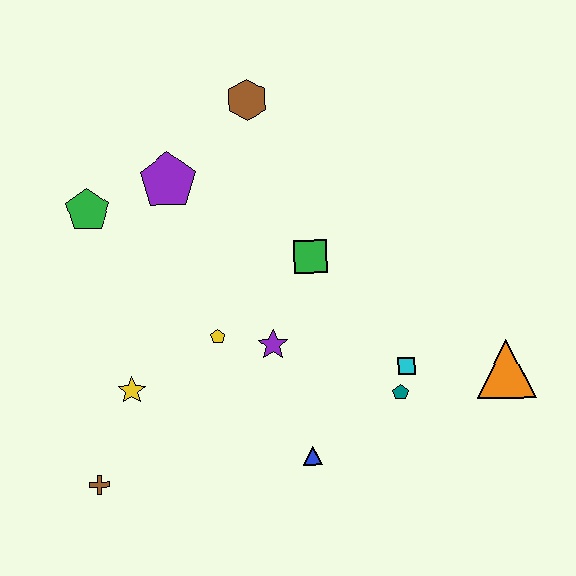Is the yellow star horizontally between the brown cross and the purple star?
Yes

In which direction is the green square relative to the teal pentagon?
The green square is above the teal pentagon.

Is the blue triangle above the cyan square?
No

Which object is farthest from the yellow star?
The orange triangle is farthest from the yellow star.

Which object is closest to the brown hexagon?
The purple pentagon is closest to the brown hexagon.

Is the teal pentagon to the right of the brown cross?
Yes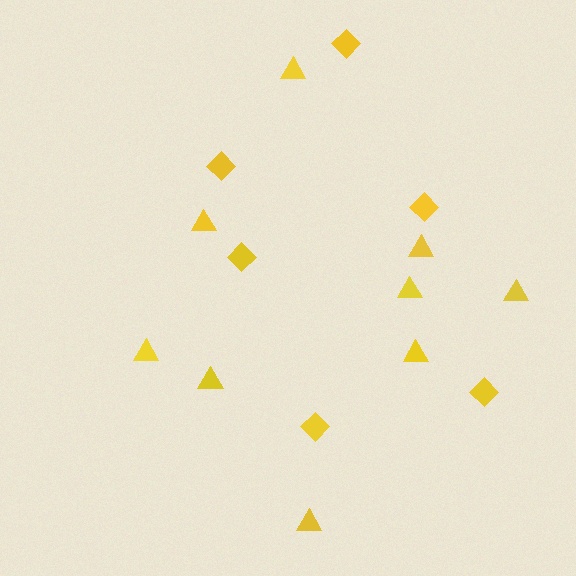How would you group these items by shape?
There are 2 groups: one group of diamonds (6) and one group of triangles (9).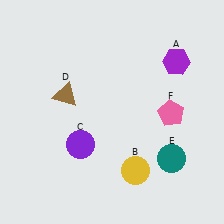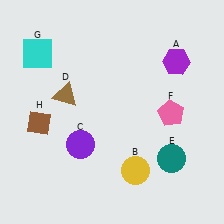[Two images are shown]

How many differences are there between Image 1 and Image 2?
There are 2 differences between the two images.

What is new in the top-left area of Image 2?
A cyan square (G) was added in the top-left area of Image 2.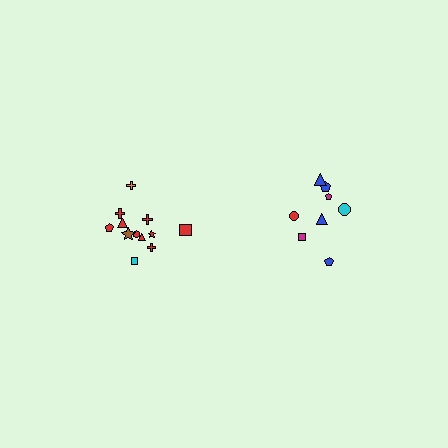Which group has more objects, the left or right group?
The left group.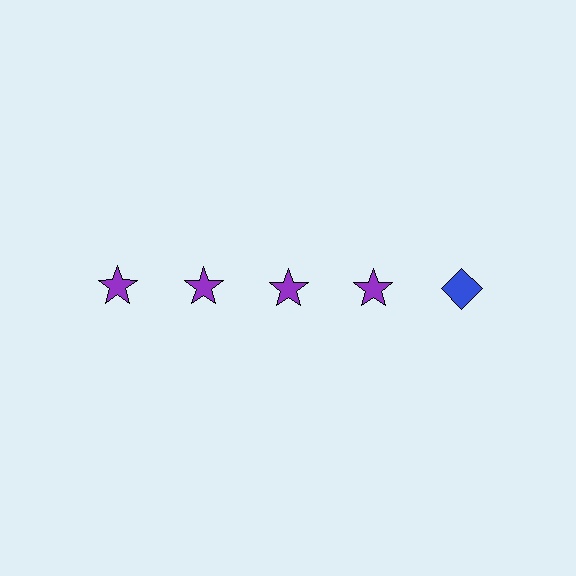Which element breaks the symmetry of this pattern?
The blue diamond in the top row, rightmost column breaks the symmetry. All other shapes are purple stars.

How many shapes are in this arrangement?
There are 5 shapes arranged in a grid pattern.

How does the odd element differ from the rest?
It differs in both color (blue instead of purple) and shape (diamond instead of star).